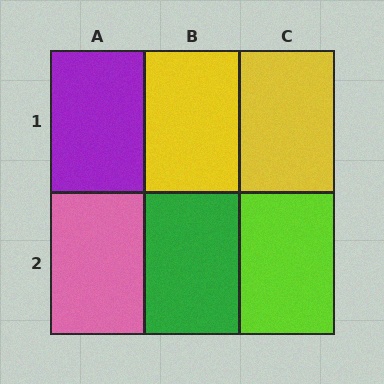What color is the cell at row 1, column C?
Yellow.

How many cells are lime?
1 cell is lime.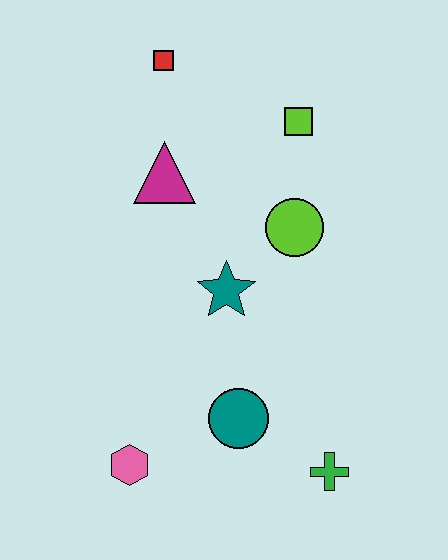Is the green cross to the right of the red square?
Yes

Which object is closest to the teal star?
The lime circle is closest to the teal star.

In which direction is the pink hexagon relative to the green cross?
The pink hexagon is to the left of the green cross.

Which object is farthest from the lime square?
The pink hexagon is farthest from the lime square.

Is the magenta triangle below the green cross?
No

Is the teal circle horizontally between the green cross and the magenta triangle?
Yes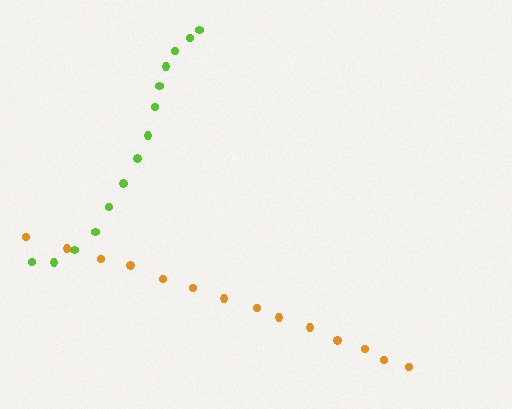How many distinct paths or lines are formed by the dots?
There are 2 distinct paths.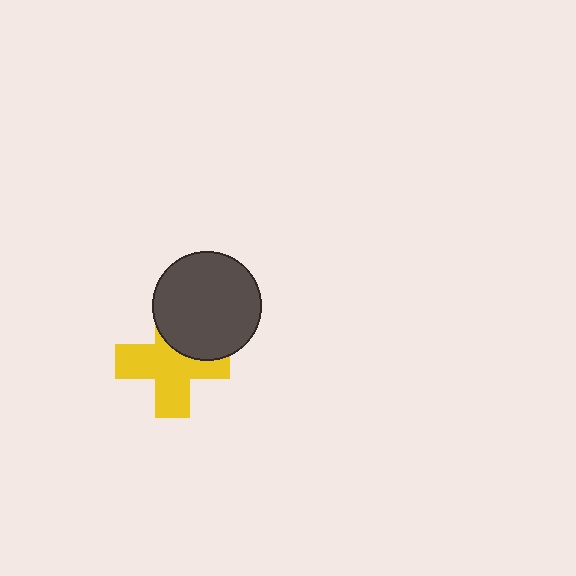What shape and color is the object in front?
The object in front is a dark gray circle.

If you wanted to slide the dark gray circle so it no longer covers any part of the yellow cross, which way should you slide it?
Slide it up — that is the most direct way to separate the two shapes.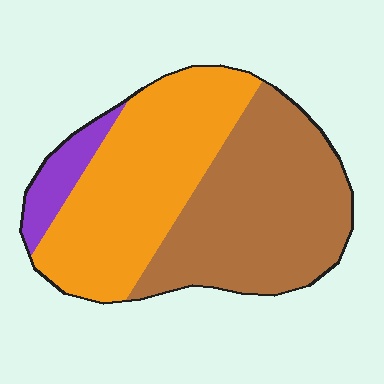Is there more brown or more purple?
Brown.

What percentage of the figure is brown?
Brown takes up between a quarter and a half of the figure.